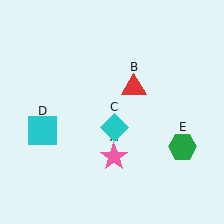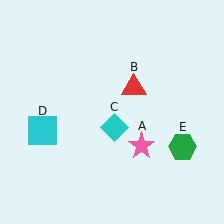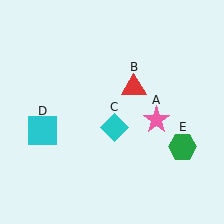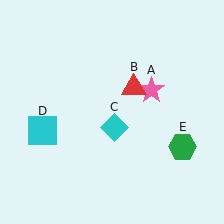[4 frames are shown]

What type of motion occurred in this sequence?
The pink star (object A) rotated counterclockwise around the center of the scene.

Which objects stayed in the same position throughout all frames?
Red triangle (object B) and cyan diamond (object C) and cyan square (object D) and green hexagon (object E) remained stationary.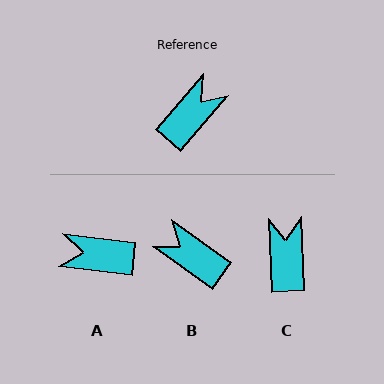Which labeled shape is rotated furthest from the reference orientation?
A, about 124 degrees away.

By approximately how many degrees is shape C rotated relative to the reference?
Approximately 43 degrees counter-clockwise.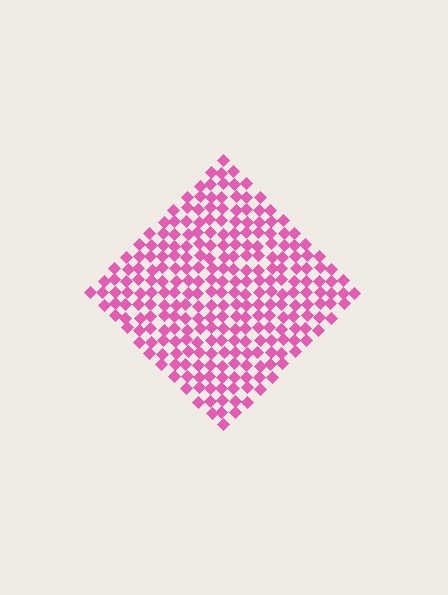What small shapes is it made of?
It is made of small diamonds.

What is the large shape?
The large shape is a diamond.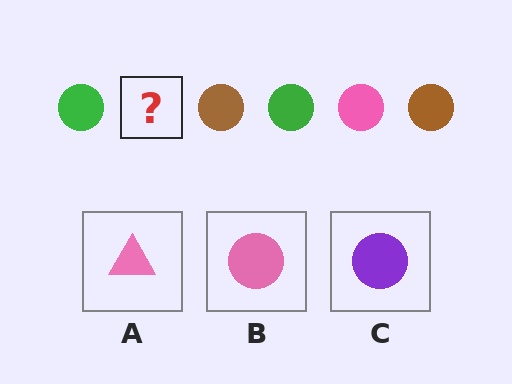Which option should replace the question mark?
Option B.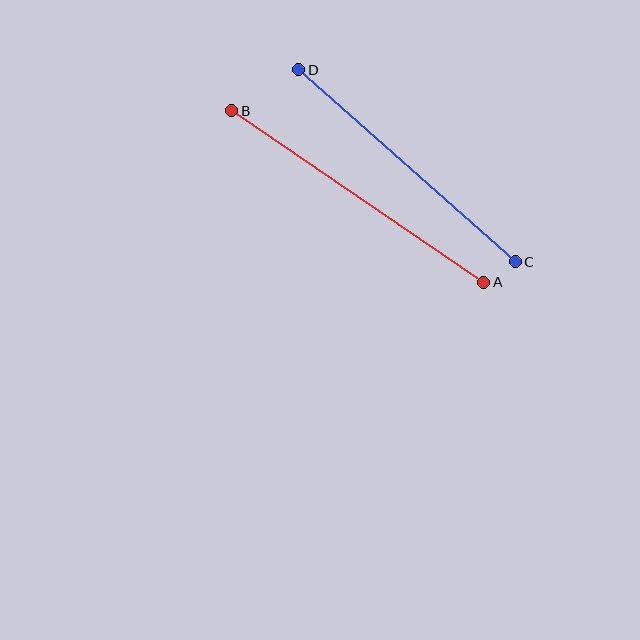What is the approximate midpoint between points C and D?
The midpoint is at approximately (407, 166) pixels.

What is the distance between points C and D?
The distance is approximately 290 pixels.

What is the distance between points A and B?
The distance is approximately 305 pixels.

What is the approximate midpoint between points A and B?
The midpoint is at approximately (358, 197) pixels.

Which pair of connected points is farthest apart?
Points A and B are farthest apart.